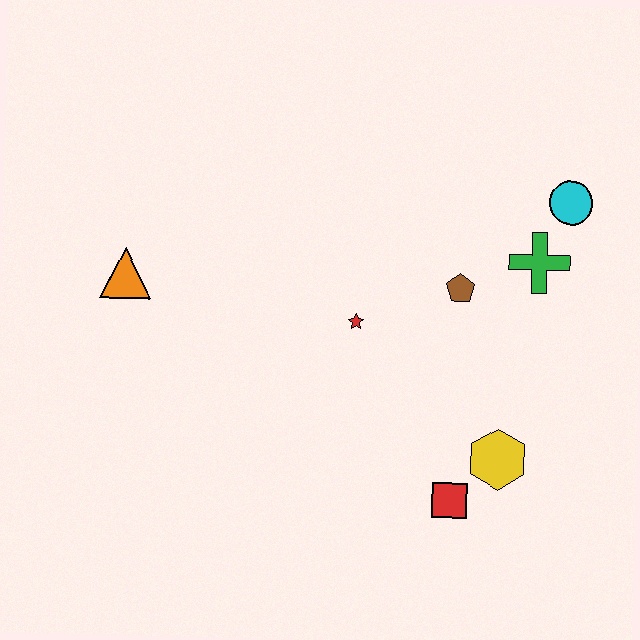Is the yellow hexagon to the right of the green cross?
No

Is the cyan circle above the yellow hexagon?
Yes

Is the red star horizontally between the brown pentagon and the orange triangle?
Yes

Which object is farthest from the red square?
The orange triangle is farthest from the red square.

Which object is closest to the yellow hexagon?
The red square is closest to the yellow hexagon.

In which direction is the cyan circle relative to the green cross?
The cyan circle is above the green cross.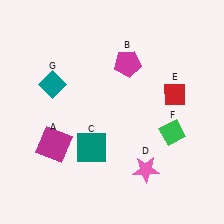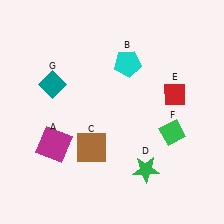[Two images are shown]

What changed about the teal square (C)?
In Image 1, C is teal. In Image 2, it changed to brown.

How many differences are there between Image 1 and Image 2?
There are 3 differences between the two images.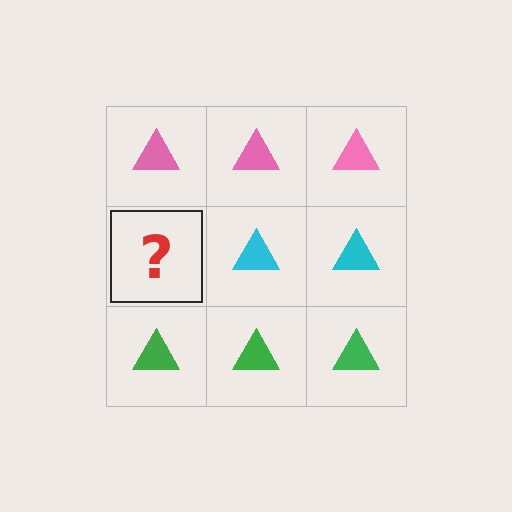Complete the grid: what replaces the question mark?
The question mark should be replaced with a cyan triangle.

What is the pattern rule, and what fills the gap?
The rule is that each row has a consistent color. The gap should be filled with a cyan triangle.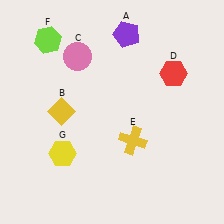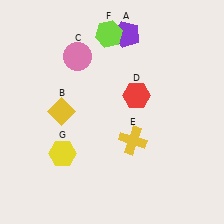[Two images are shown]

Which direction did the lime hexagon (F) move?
The lime hexagon (F) moved right.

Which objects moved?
The objects that moved are: the red hexagon (D), the lime hexagon (F).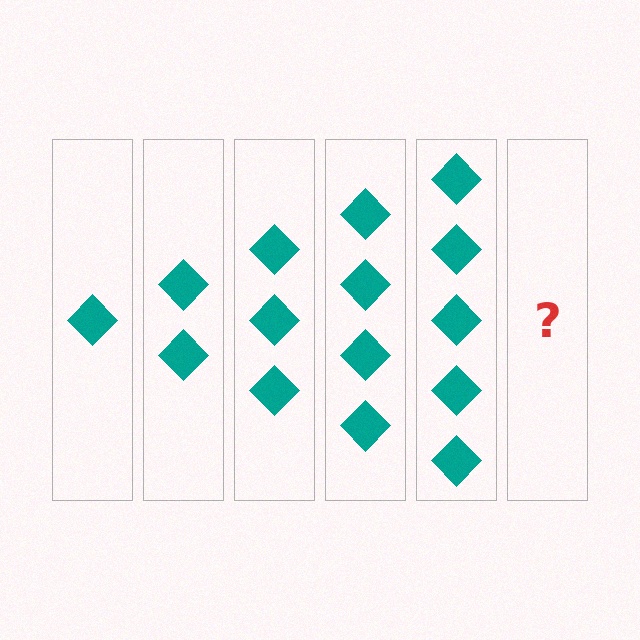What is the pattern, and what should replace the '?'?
The pattern is that each step adds one more diamond. The '?' should be 6 diamonds.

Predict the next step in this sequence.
The next step is 6 diamonds.